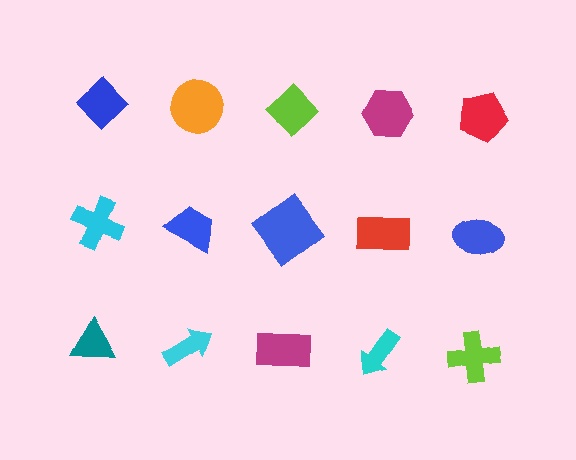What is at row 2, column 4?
A red rectangle.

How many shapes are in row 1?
5 shapes.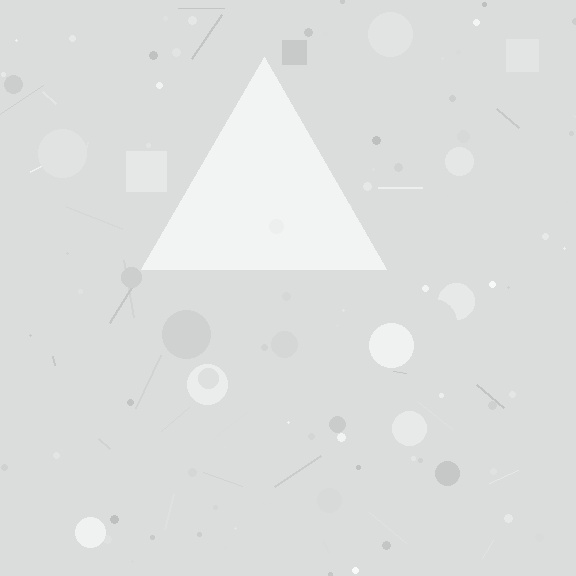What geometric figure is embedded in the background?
A triangle is embedded in the background.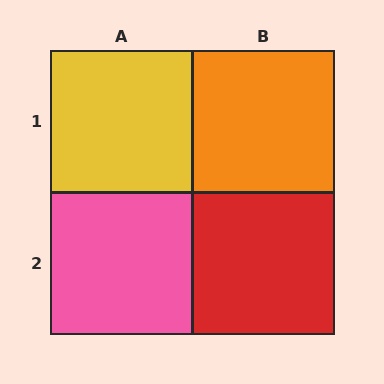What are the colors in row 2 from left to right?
Pink, red.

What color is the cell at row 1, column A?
Yellow.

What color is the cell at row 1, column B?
Orange.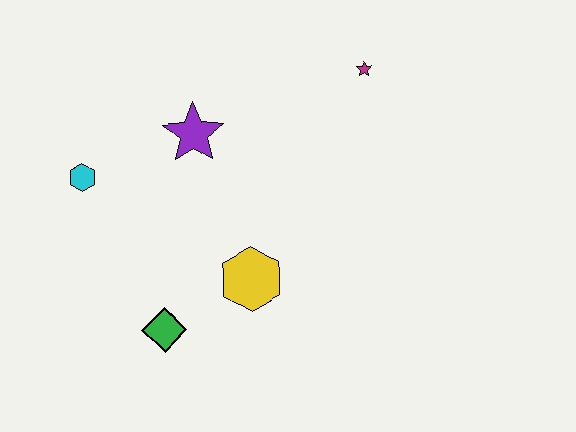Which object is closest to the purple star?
The cyan hexagon is closest to the purple star.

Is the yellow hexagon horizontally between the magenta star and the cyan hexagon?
Yes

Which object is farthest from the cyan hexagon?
The magenta star is farthest from the cyan hexagon.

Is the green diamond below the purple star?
Yes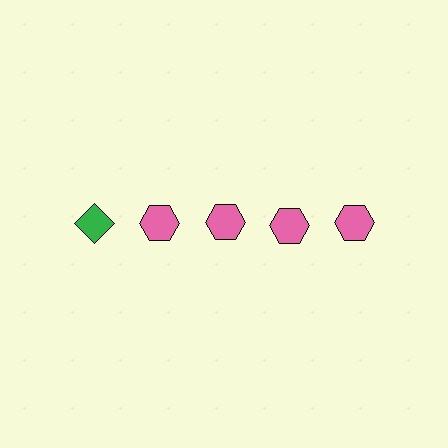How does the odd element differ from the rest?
It differs in both color (green instead of pink) and shape (diamond instead of hexagon).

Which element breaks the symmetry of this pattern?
The green diamond in the top row, leftmost column breaks the symmetry. All other shapes are pink hexagons.